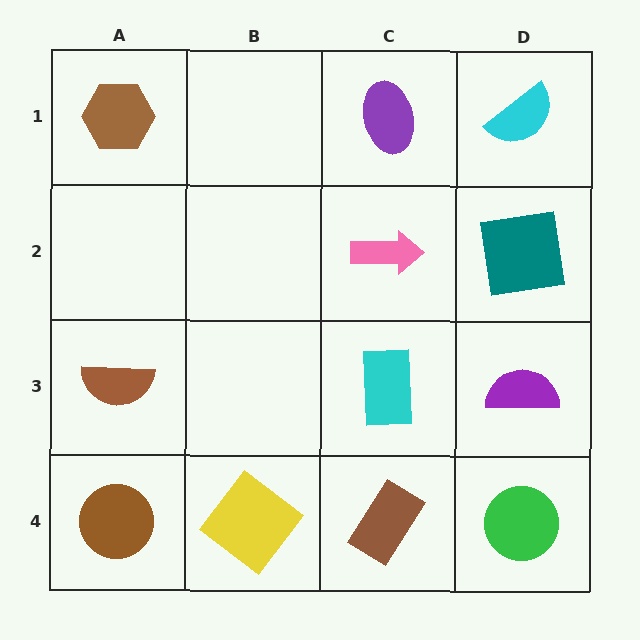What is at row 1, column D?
A cyan semicircle.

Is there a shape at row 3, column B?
No, that cell is empty.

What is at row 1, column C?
A purple ellipse.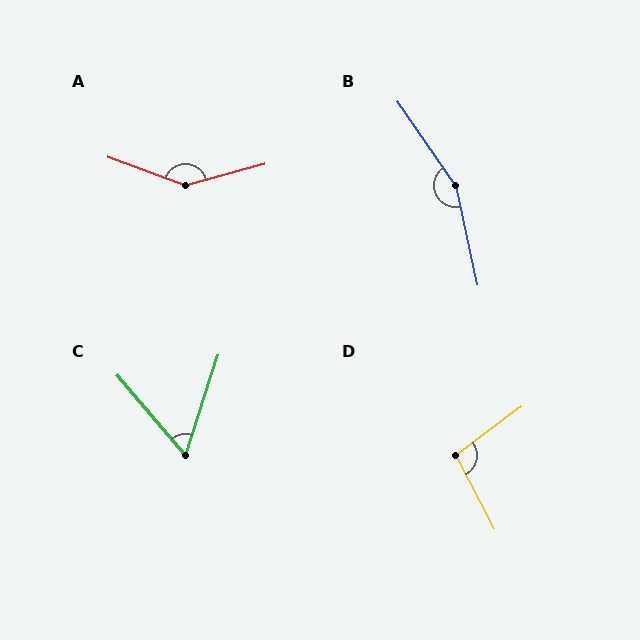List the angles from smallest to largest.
C (59°), D (99°), A (144°), B (158°).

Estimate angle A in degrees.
Approximately 144 degrees.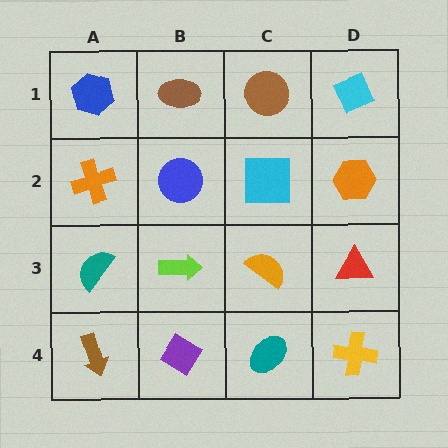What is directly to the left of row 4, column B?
A brown arrow.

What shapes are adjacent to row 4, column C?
An orange semicircle (row 3, column C), a purple diamond (row 4, column B), a yellow cross (row 4, column D).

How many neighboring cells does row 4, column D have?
2.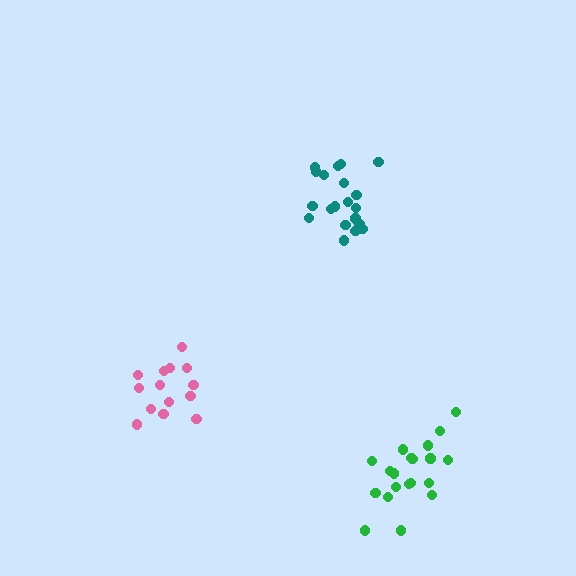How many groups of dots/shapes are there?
There are 3 groups.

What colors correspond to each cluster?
The clusters are colored: pink, green, teal.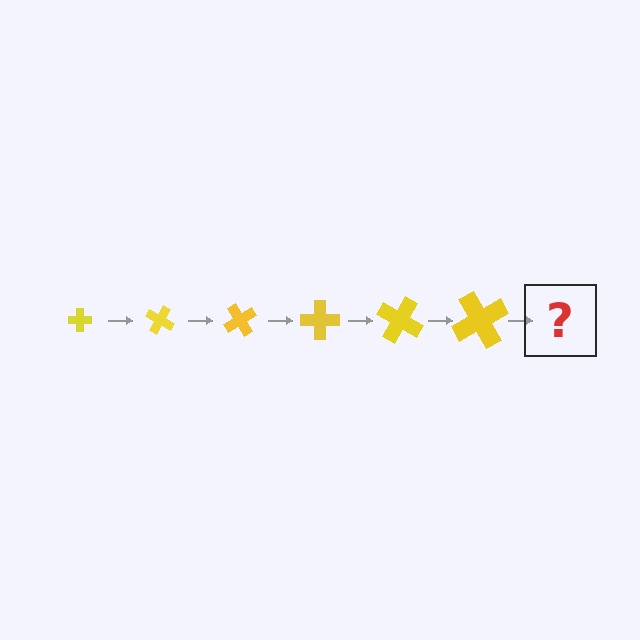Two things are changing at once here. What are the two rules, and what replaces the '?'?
The two rules are that the cross grows larger each step and it rotates 30 degrees each step. The '?' should be a cross, larger than the previous one and rotated 180 degrees from the start.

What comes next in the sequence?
The next element should be a cross, larger than the previous one and rotated 180 degrees from the start.